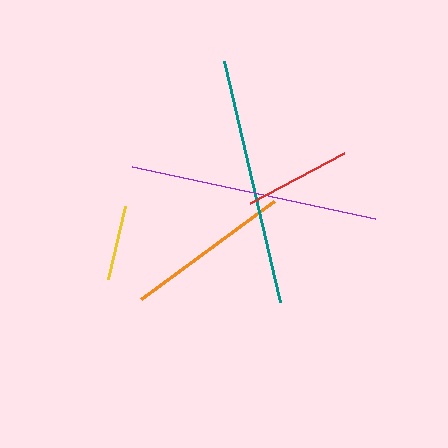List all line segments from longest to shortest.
From longest to shortest: purple, teal, orange, red, yellow.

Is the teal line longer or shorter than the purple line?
The purple line is longer than the teal line.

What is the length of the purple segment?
The purple segment is approximately 248 pixels long.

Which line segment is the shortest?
The yellow line is the shortest at approximately 74 pixels.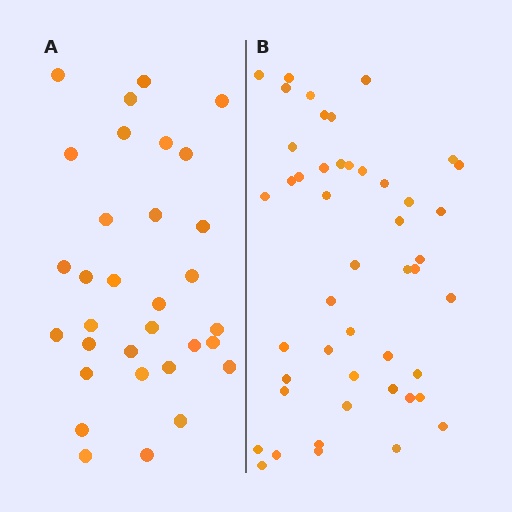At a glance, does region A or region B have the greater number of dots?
Region B (the right region) has more dots.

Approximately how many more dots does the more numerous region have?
Region B has approximately 15 more dots than region A.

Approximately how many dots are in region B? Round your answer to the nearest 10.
About 50 dots. (The exact count is 47, which rounds to 50.)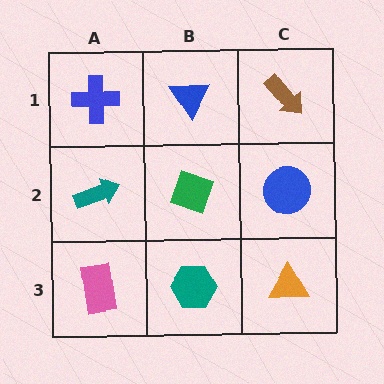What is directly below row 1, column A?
A teal arrow.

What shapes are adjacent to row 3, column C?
A blue circle (row 2, column C), a teal hexagon (row 3, column B).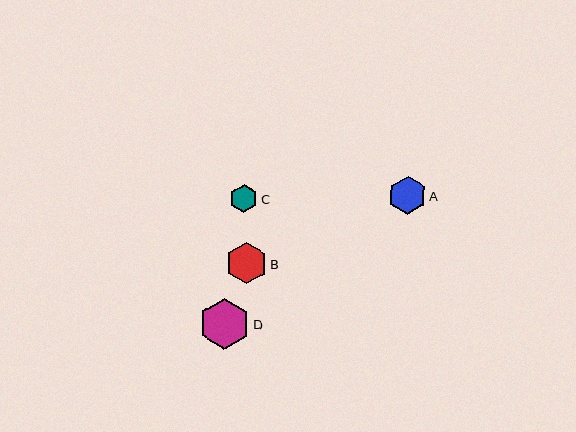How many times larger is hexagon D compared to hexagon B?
Hexagon D is approximately 1.2 times the size of hexagon B.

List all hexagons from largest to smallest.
From largest to smallest: D, B, A, C.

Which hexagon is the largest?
Hexagon D is the largest with a size of approximately 51 pixels.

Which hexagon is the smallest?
Hexagon C is the smallest with a size of approximately 28 pixels.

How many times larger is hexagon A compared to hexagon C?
Hexagon A is approximately 1.4 times the size of hexagon C.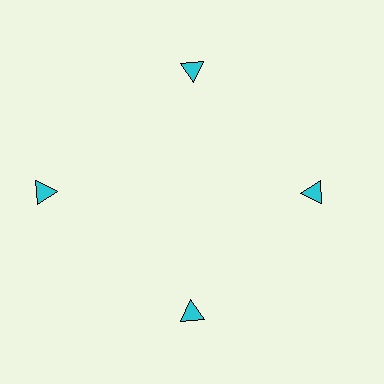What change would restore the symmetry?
The symmetry would be restored by moving it inward, back onto the ring so that all 4 triangles sit at equal angles and equal distance from the center.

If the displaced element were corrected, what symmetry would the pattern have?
It would have 4-fold rotational symmetry — the pattern would map onto itself every 90 degrees.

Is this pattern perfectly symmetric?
No. The 4 cyan triangles are arranged in a ring, but one element near the 9 o'clock position is pushed outward from the center, breaking the 4-fold rotational symmetry.